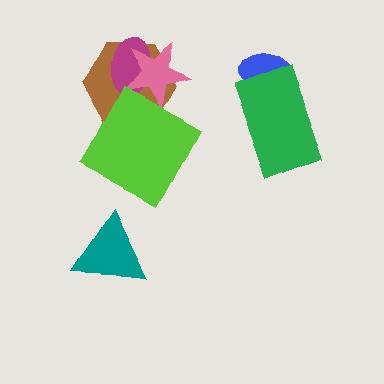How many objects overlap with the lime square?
1 object overlaps with the lime square.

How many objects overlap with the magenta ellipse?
2 objects overlap with the magenta ellipse.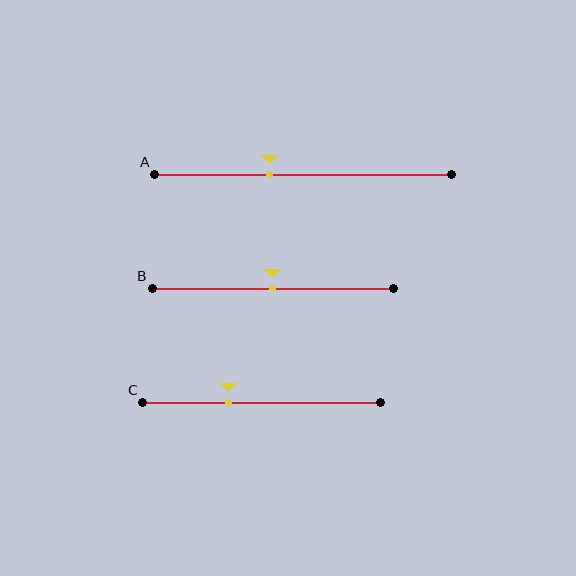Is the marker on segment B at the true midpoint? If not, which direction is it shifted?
Yes, the marker on segment B is at the true midpoint.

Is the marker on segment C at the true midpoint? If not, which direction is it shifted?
No, the marker on segment C is shifted to the left by about 14% of the segment length.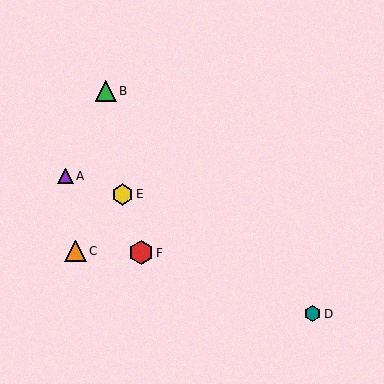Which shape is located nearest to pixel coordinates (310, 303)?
The teal hexagon (labeled D) at (313, 314) is nearest to that location.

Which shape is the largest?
The red hexagon (labeled F) is the largest.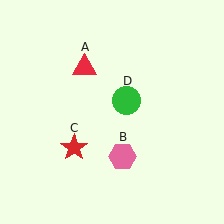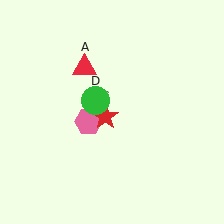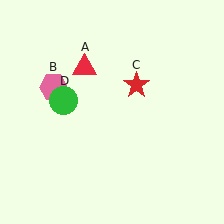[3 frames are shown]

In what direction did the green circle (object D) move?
The green circle (object D) moved left.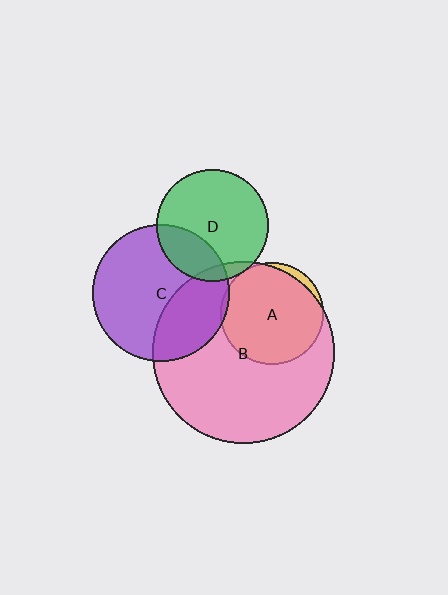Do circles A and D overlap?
Yes.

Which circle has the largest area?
Circle B (pink).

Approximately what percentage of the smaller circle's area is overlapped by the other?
Approximately 5%.